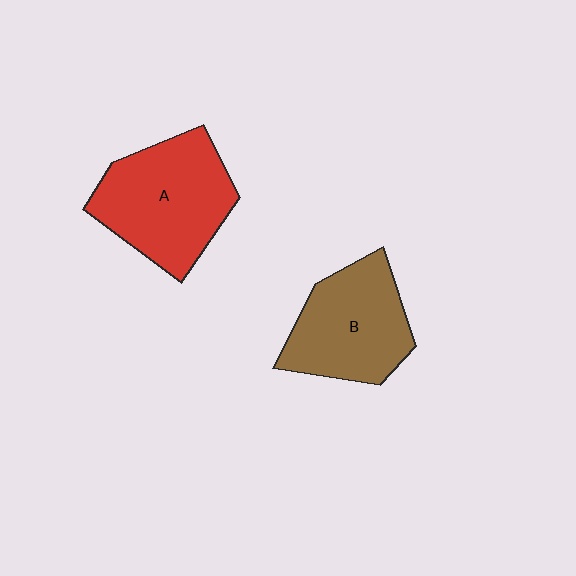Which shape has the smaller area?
Shape B (brown).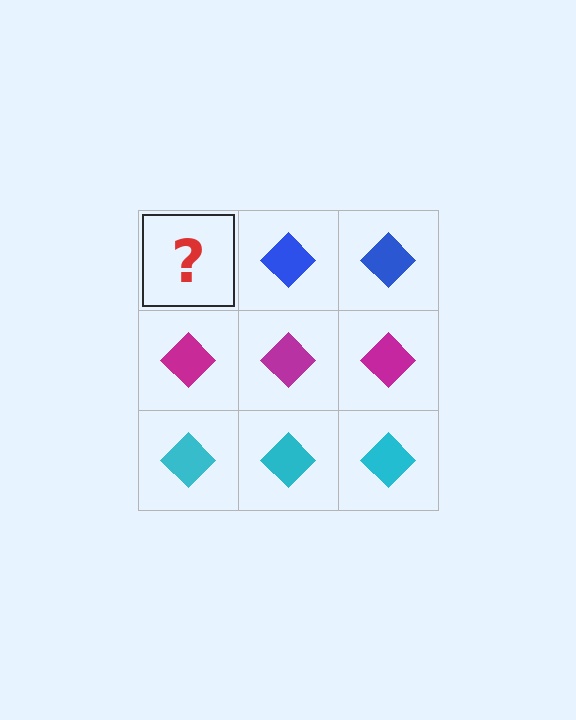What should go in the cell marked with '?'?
The missing cell should contain a blue diamond.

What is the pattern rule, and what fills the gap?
The rule is that each row has a consistent color. The gap should be filled with a blue diamond.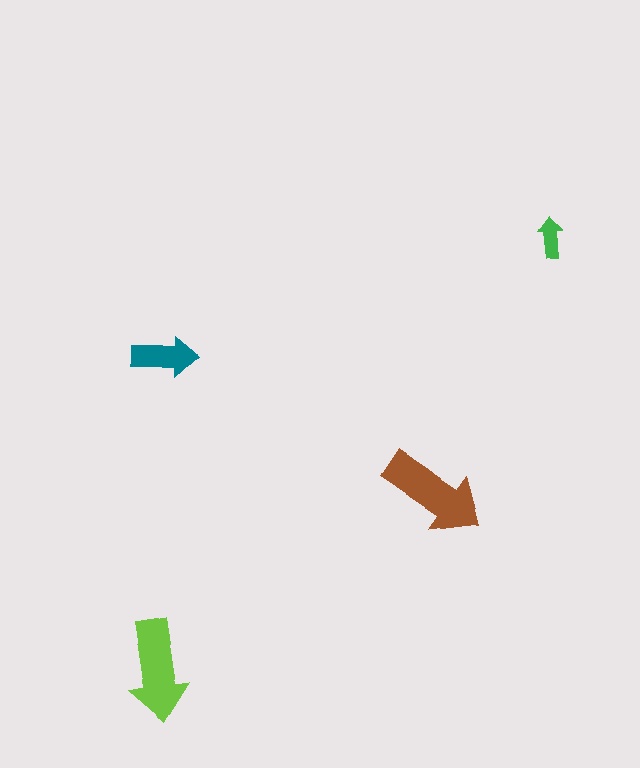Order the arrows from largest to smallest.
the brown one, the lime one, the teal one, the green one.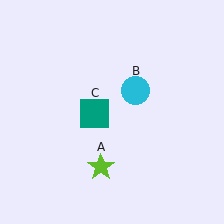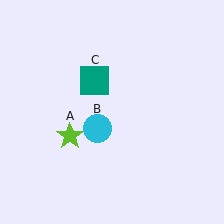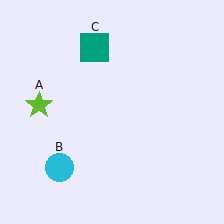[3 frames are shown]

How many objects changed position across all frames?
3 objects changed position: lime star (object A), cyan circle (object B), teal square (object C).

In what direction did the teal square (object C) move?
The teal square (object C) moved up.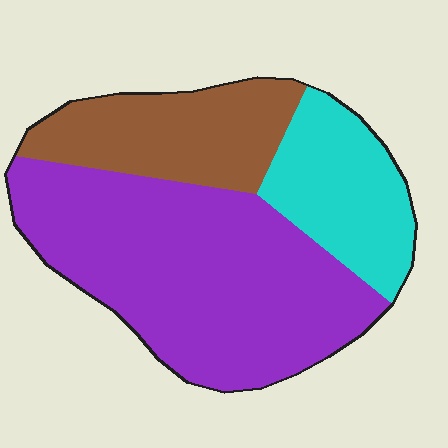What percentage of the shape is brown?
Brown takes up about one quarter (1/4) of the shape.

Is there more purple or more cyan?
Purple.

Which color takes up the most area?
Purple, at roughly 55%.